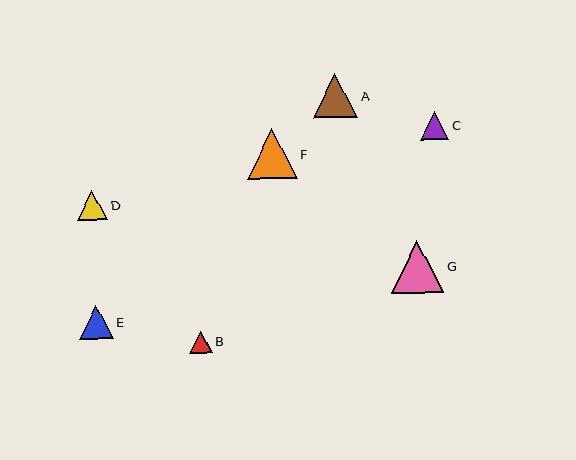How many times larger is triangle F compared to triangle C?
Triangle F is approximately 1.8 times the size of triangle C.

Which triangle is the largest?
Triangle G is the largest with a size of approximately 53 pixels.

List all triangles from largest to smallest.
From largest to smallest: G, F, A, E, D, C, B.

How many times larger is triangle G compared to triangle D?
Triangle G is approximately 1.8 times the size of triangle D.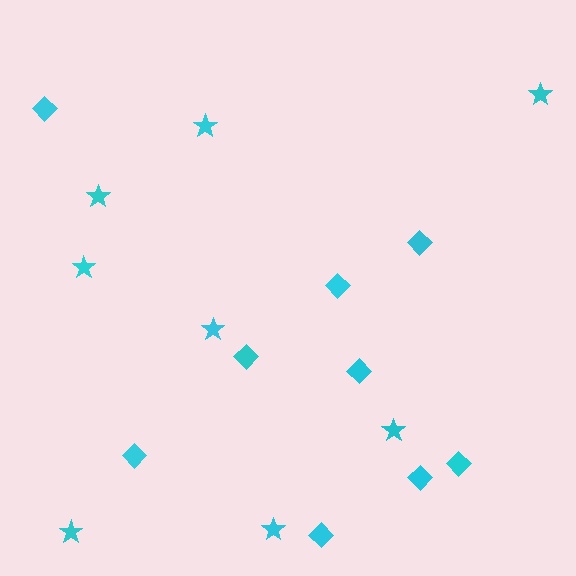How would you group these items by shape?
There are 2 groups: one group of stars (8) and one group of diamonds (9).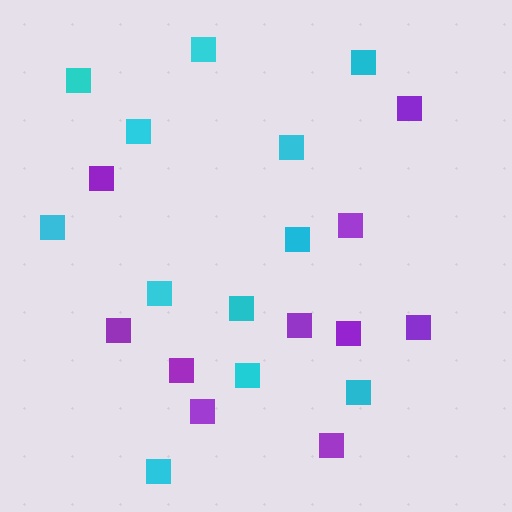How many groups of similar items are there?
There are 2 groups: one group of cyan squares (12) and one group of purple squares (10).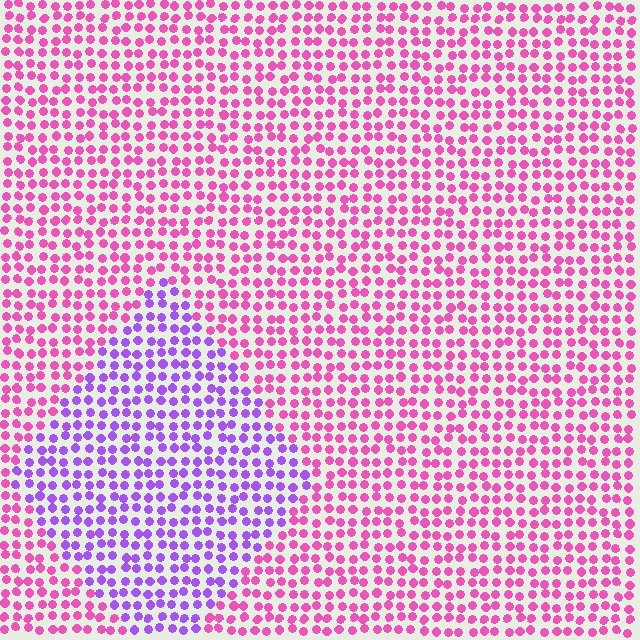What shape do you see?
I see a diamond.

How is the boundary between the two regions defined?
The boundary is defined purely by a slight shift in hue (about 48 degrees). Spacing, size, and orientation are identical on both sides.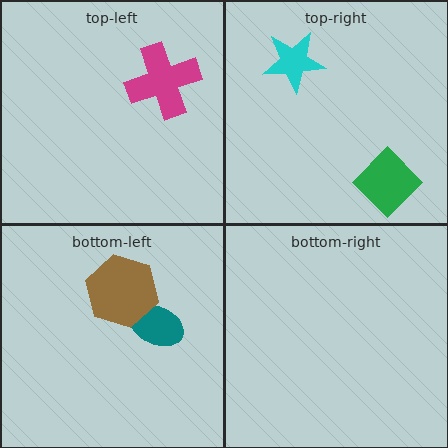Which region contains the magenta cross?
The top-left region.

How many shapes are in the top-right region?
2.